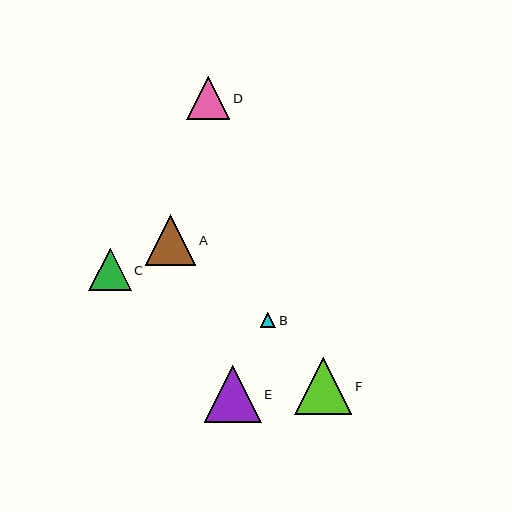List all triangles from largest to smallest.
From largest to smallest: E, F, A, D, C, B.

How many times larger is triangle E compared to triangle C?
Triangle E is approximately 1.3 times the size of triangle C.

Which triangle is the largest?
Triangle E is the largest with a size of approximately 57 pixels.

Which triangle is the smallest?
Triangle B is the smallest with a size of approximately 15 pixels.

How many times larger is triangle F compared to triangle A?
Triangle F is approximately 1.1 times the size of triangle A.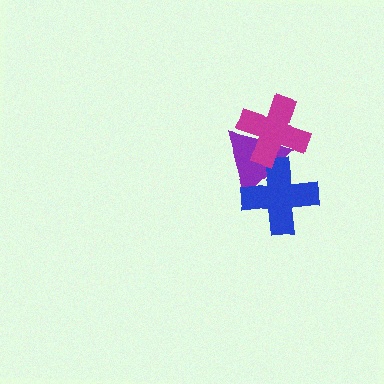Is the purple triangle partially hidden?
Yes, it is partially covered by another shape.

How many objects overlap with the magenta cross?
2 objects overlap with the magenta cross.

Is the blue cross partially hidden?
Yes, it is partially covered by another shape.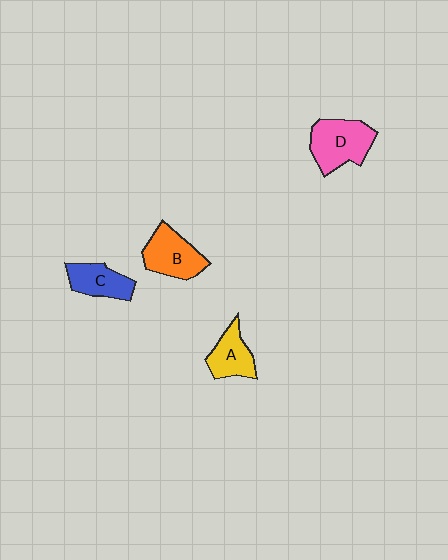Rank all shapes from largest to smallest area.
From largest to smallest: D (pink), B (orange), C (blue), A (yellow).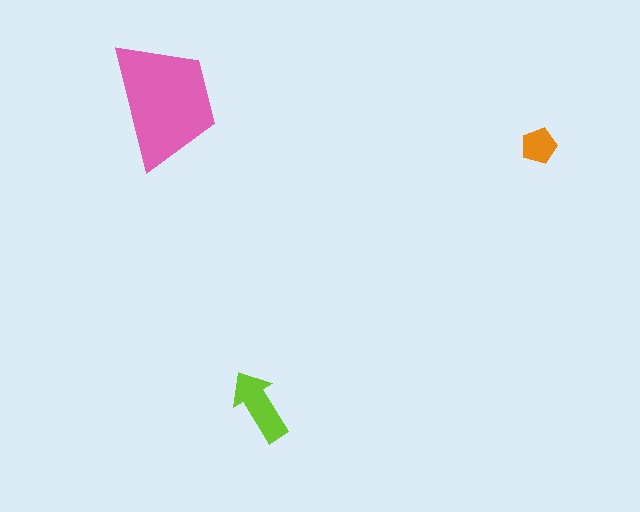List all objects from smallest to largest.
The orange pentagon, the lime arrow, the pink trapezoid.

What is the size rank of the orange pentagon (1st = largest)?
3rd.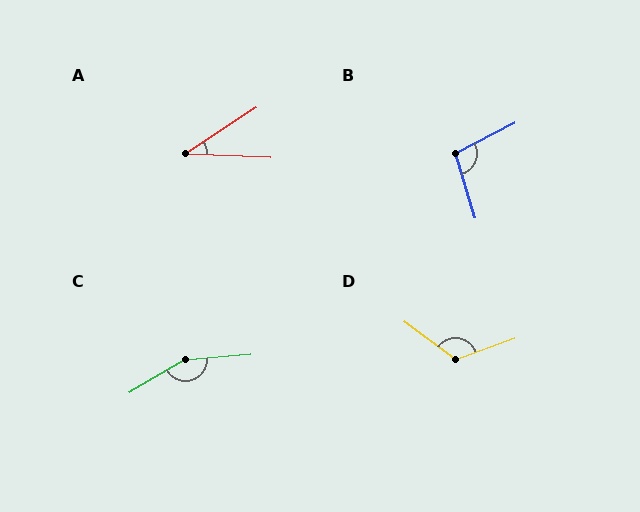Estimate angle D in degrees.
Approximately 124 degrees.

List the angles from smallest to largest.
A (35°), B (100°), D (124°), C (154°).